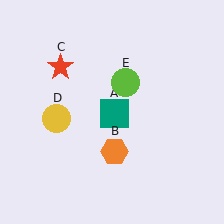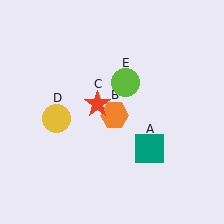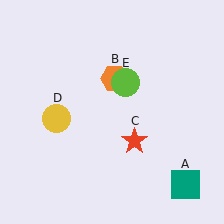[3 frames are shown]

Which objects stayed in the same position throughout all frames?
Yellow circle (object D) and lime circle (object E) remained stationary.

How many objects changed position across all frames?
3 objects changed position: teal square (object A), orange hexagon (object B), red star (object C).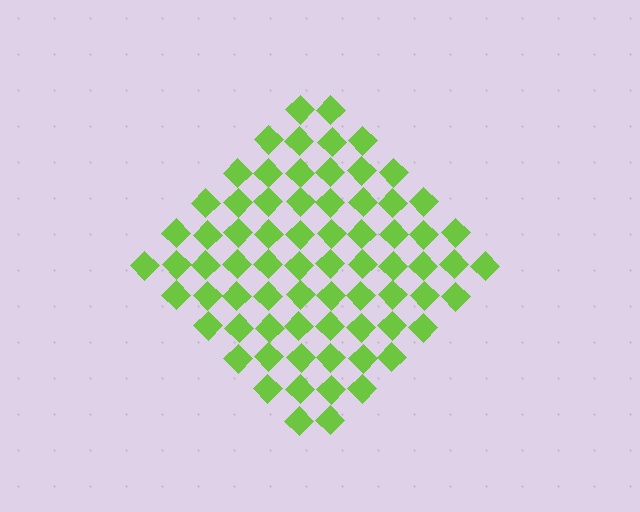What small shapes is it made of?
It is made of small diamonds.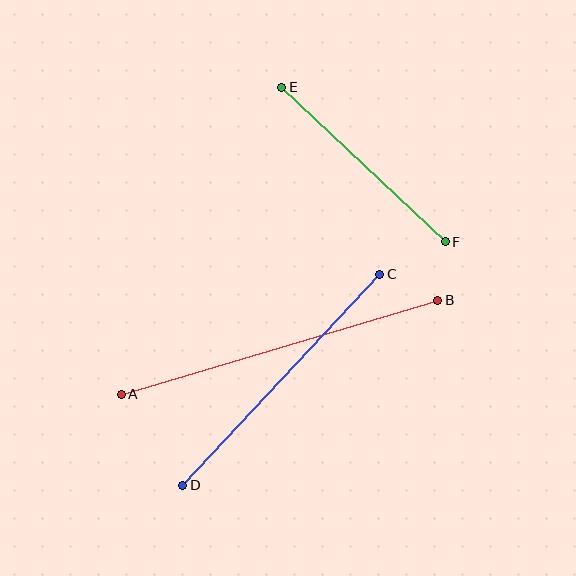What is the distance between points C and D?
The distance is approximately 288 pixels.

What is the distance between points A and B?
The distance is approximately 330 pixels.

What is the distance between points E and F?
The distance is approximately 225 pixels.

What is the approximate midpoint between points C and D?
The midpoint is at approximately (281, 380) pixels.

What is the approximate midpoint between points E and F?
The midpoint is at approximately (364, 164) pixels.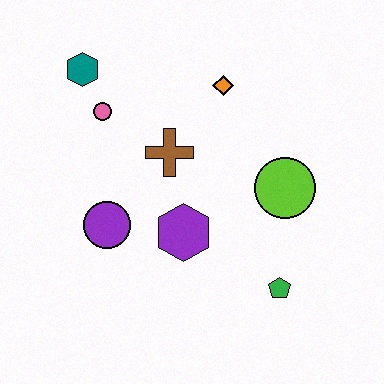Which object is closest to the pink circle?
The teal hexagon is closest to the pink circle.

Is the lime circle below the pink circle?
Yes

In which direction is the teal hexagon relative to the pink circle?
The teal hexagon is above the pink circle.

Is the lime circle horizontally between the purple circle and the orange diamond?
No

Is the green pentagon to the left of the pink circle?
No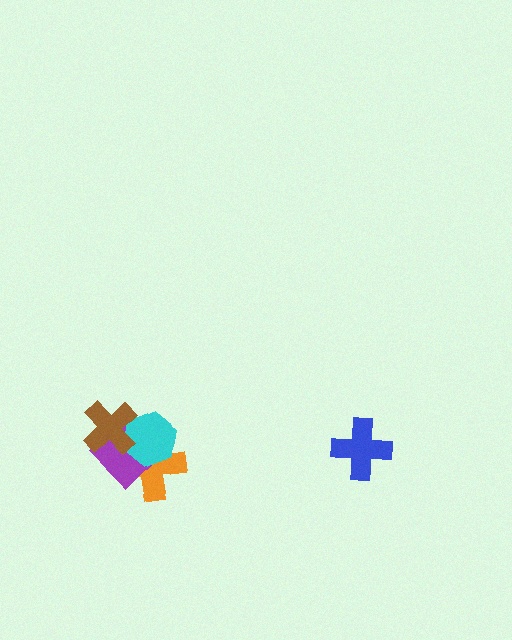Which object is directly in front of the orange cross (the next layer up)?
The purple diamond is directly in front of the orange cross.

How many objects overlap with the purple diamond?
3 objects overlap with the purple diamond.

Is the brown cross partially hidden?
No, no other shape covers it.